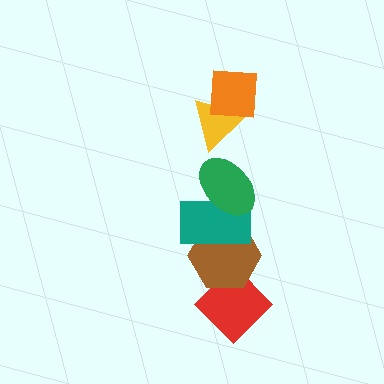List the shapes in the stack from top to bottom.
From top to bottom: the orange square, the yellow triangle, the green ellipse, the teal rectangle, the brown hexagon, the red diamond.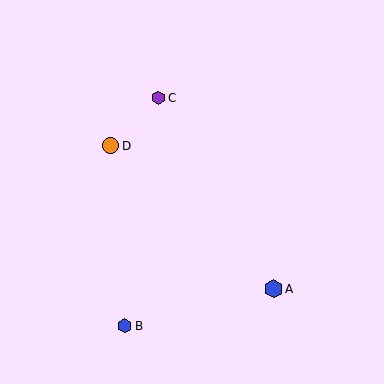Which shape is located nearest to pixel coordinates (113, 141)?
The orange circle (labeled D) at (111, 146) is nearest to that location.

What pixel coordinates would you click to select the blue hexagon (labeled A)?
Click at (273, 289) to select the blue hexagon A.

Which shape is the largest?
The blue hexagon (labeled A) is the largest.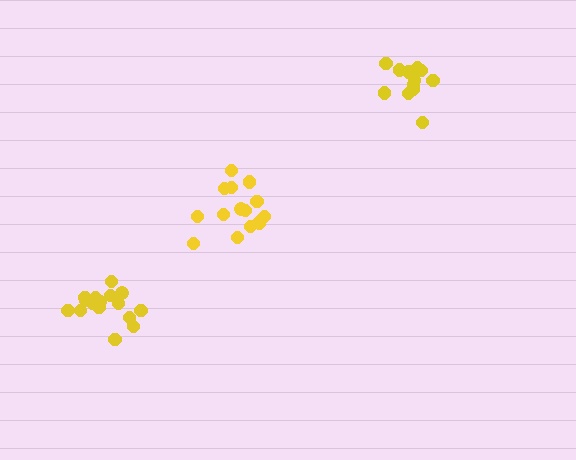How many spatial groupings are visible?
There are 3 spatial groupings.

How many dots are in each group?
Group 1: 15 dots, Group 2: 13 dots, Group 3: 17 dots (45 total).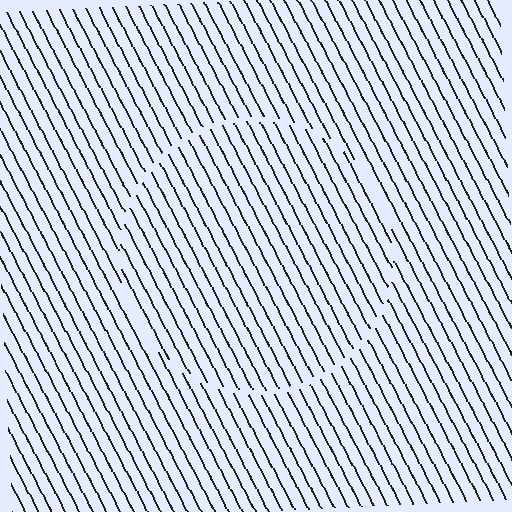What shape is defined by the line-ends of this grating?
An illusory circle. The interior of the shape contains the same grating, shifted by half a period — the contour is defined by the phase discontinuity where line-ends from the inner and outer gratings abut.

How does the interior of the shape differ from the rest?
The interior of the shape contains the same grating, shifted by half a period — the contour is defined by the phase discontinuity where line-ends from the inner and outer gratings abut.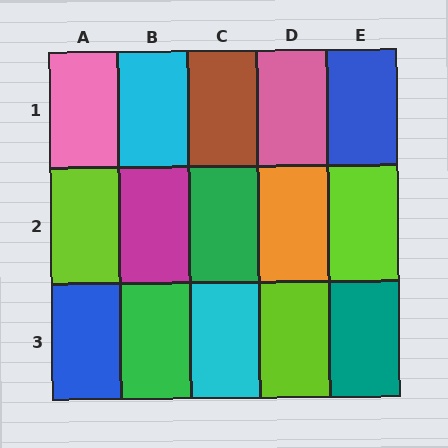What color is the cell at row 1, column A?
Pink.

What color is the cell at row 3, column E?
Teal.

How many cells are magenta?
1 cell is magenta.